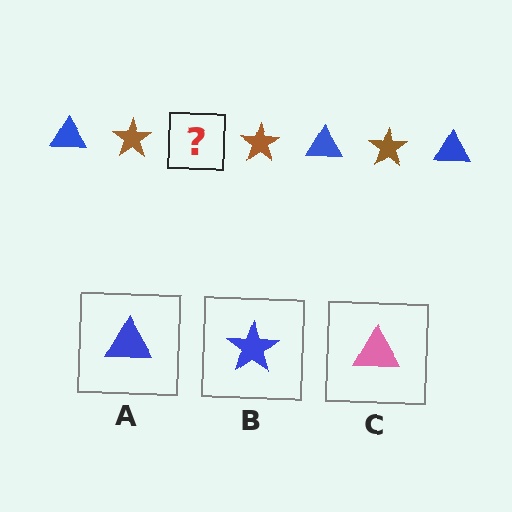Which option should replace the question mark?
Option A.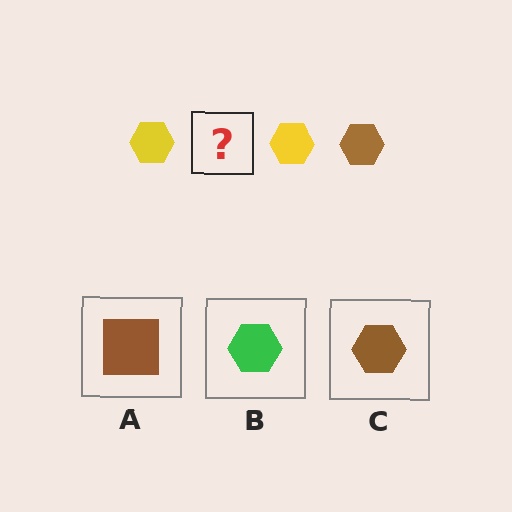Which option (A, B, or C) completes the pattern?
C.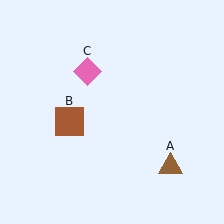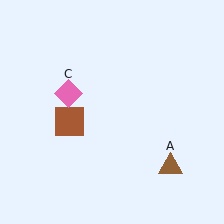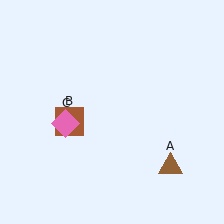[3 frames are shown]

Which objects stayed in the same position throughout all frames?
Brown triangle (object A) and brown square (object B) remained stationary.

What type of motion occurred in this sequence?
The pink diamond (object C) rotated counterclockwise around the center of the scene.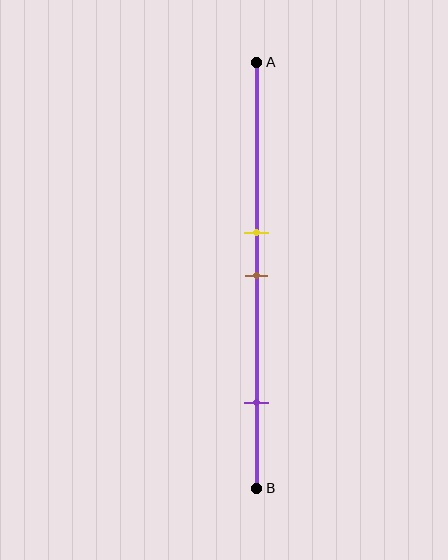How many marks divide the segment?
There are 3 marks dividing the segment.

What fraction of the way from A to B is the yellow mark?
The yellow mark is approximately 40% (0.4) of the way from A to B.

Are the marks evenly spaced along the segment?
No, the marks are not evenly spaced.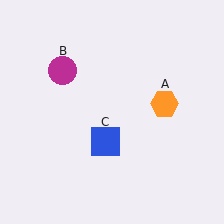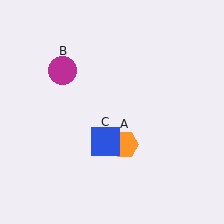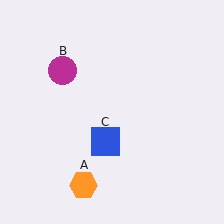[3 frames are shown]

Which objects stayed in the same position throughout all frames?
Magenta circle (object B) and blue square (object C) remained stationary.